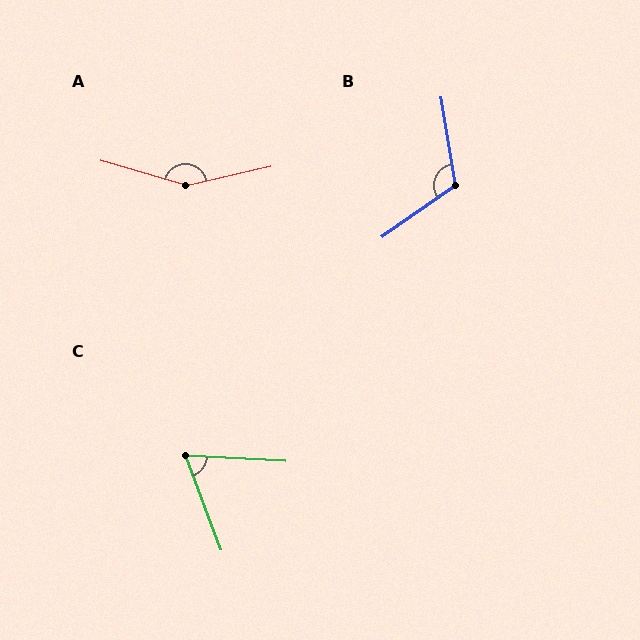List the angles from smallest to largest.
C (66°), B (115°), A (151°).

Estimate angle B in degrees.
Approximately 115 degrees.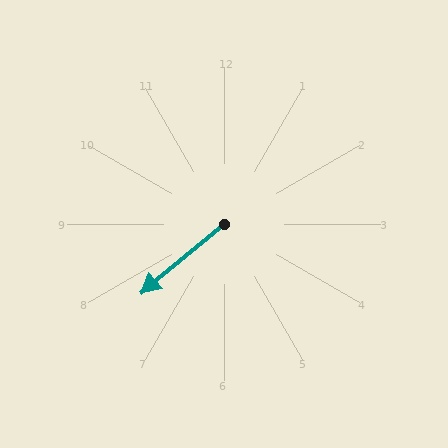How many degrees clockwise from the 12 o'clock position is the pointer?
Approximately 230 degrees.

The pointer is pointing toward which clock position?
Roughly 8 o'clock.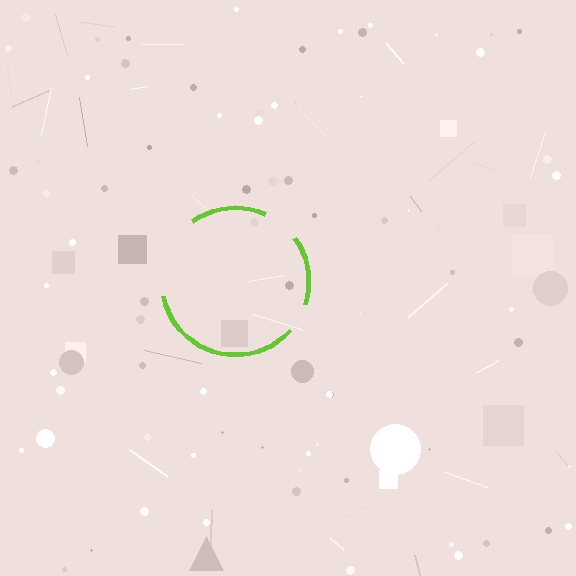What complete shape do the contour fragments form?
The contour fragments form a circle.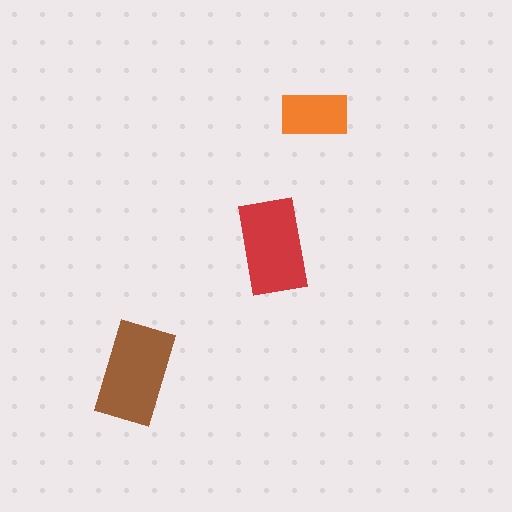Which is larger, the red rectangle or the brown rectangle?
The brown one.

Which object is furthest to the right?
The orange rectangle is rightmost.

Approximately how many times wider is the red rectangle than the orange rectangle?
About 1.5 times wider.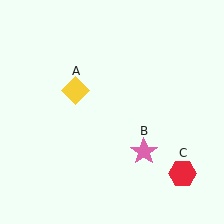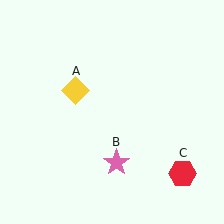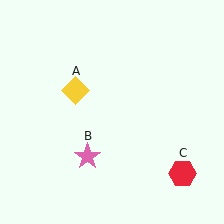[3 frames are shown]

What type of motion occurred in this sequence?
The pink star (object B) rotated clockwise around the center of the scene.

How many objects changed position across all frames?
1 object changed position: pink star (object B).